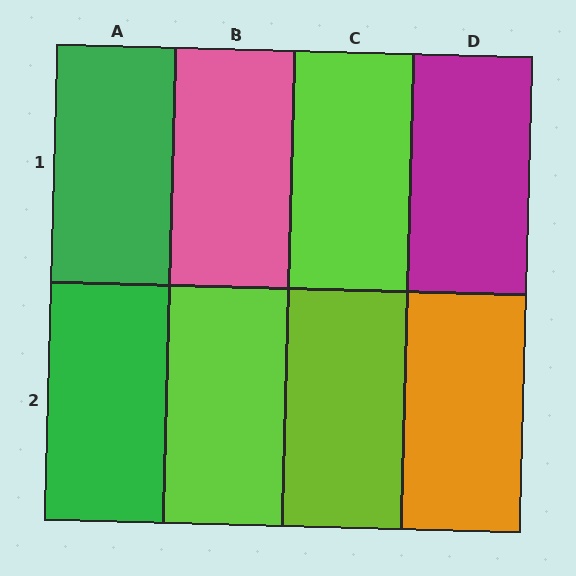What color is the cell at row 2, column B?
Lime.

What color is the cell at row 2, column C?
Lime.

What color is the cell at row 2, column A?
Green.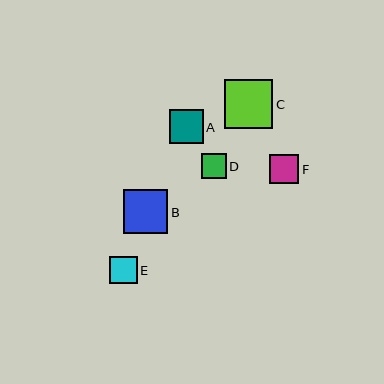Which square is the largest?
Square C is the largest with a size of approximately 48 pixels.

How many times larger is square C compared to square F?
Square C is approximately 1.6 times the size of square F.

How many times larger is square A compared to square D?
Square A is approximately 1.3 times the size of square D.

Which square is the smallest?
Square D is the smallest with a size of approximately 25 pixels.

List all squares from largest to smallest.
From largest to smallest: C, B, A, F, E, D.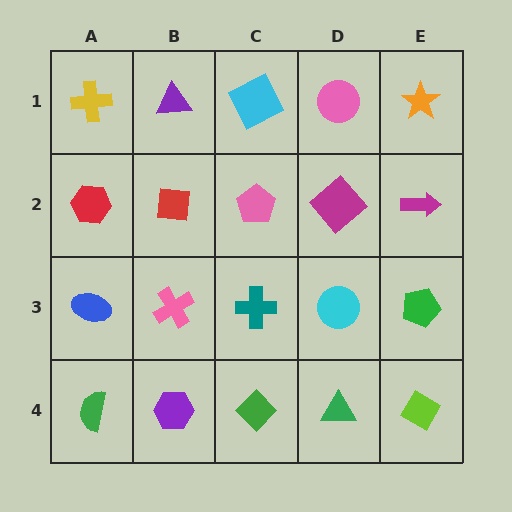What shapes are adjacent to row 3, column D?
A magenta diamond (row 2, column D), a green triangle (row 4, column D), a teal cross (row 3, column C), a green pentagon (row 3, column E).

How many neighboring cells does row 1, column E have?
2.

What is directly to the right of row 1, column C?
A pink circle.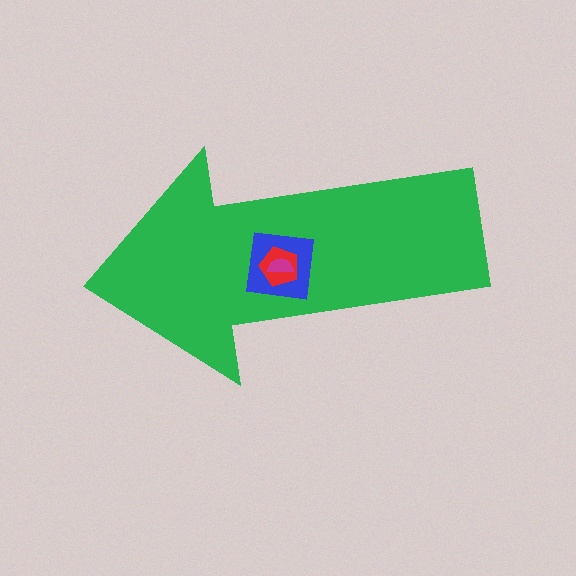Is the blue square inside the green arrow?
Yes.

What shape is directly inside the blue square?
The red pentagon.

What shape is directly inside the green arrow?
The blue square.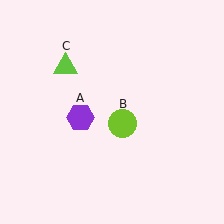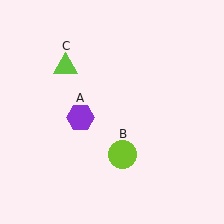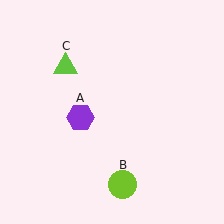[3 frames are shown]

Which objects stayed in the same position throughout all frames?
Purple hexagon (object A) and lime triangle (object C) remained stationary.